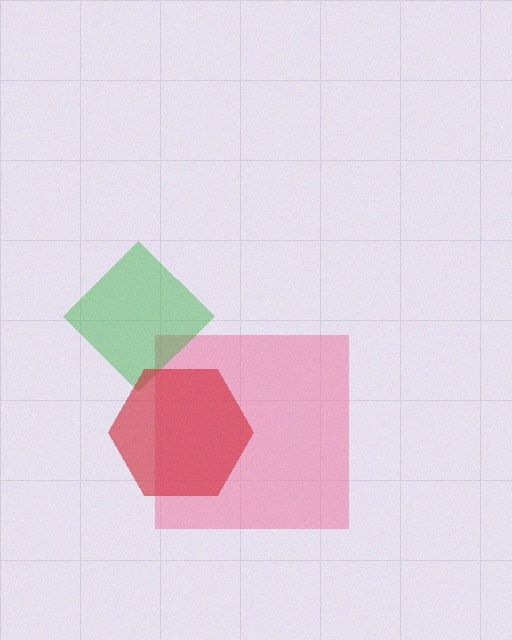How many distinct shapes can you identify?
There are 3 distinct shapes: a pink square, a green diamond, a red hexagon.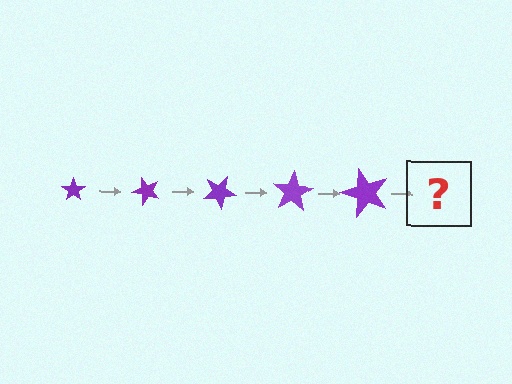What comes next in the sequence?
The next element should be a star, larger than the previous one and rotated 250 degrees from the start.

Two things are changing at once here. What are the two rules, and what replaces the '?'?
The two rules are that the star grows larger each step and it rotates 50 degrees each step. The '?' should be a star, larger than the previous one and rotated 250 degrees from the start.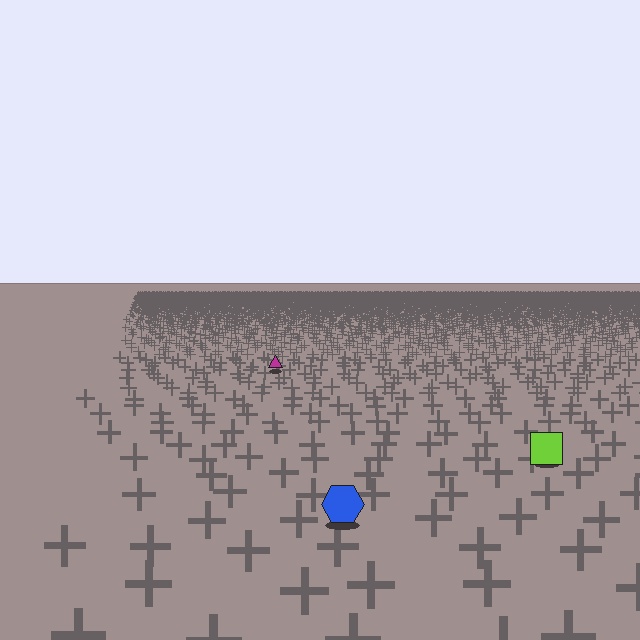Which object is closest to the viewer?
The blue hexagon is closest. The texture marks near it are larger and more spread out.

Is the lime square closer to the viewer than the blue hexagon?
No. The blue hexagon is closer — you can tell from the texture gradient: the ground texture is coarser near it.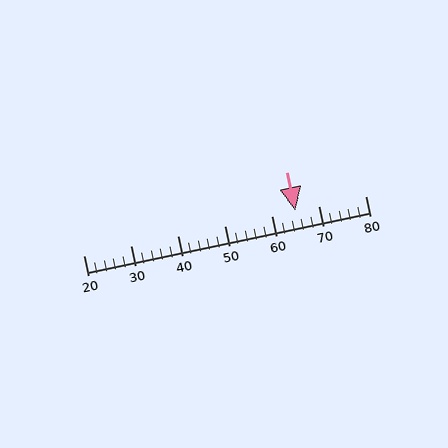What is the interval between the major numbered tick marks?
The major tick marks are spaced 10 units apart.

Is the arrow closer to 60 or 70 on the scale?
The arrow is closer to 70.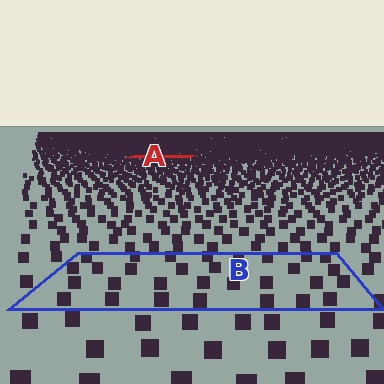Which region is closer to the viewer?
Region B is closer. The texture elements there are larger and more spread out.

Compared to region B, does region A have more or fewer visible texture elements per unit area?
Region A has more texture elements per unit area — they are packed more densely because it is farther away.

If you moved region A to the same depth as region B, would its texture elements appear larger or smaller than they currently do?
They would appear larger. At a closer depth, the same texture elements are projected at a bigger on-screen size.